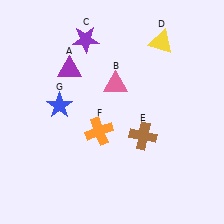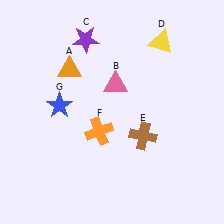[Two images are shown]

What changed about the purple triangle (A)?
In Image 1, A is purple. In Image 2, it changed to orange.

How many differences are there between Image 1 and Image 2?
There is 1 difference between the two images.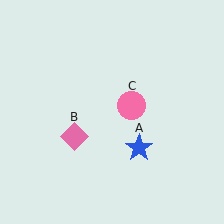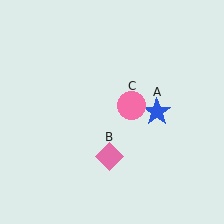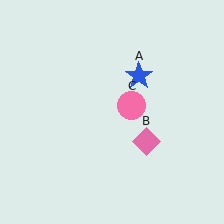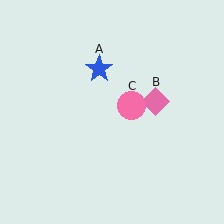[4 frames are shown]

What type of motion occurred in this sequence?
The blue star (object A), pink diamond (object B) rotated counterclockwise around the center of the scene.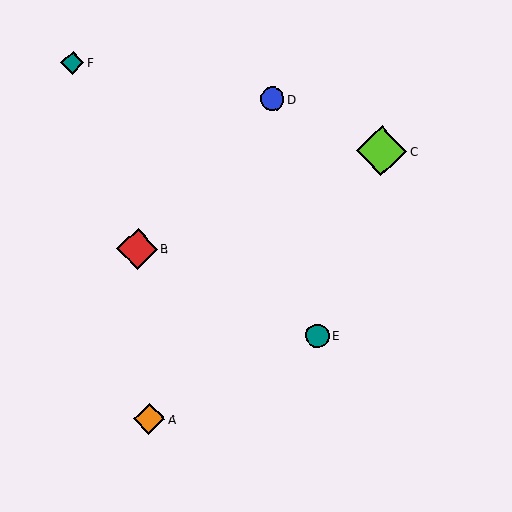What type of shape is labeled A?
Shape A is an orange diamond.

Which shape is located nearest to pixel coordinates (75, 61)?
The teal diamond (labeled F) at (73, 62) is nearest to that location.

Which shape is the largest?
The lime diamond (labeled C) is the largest.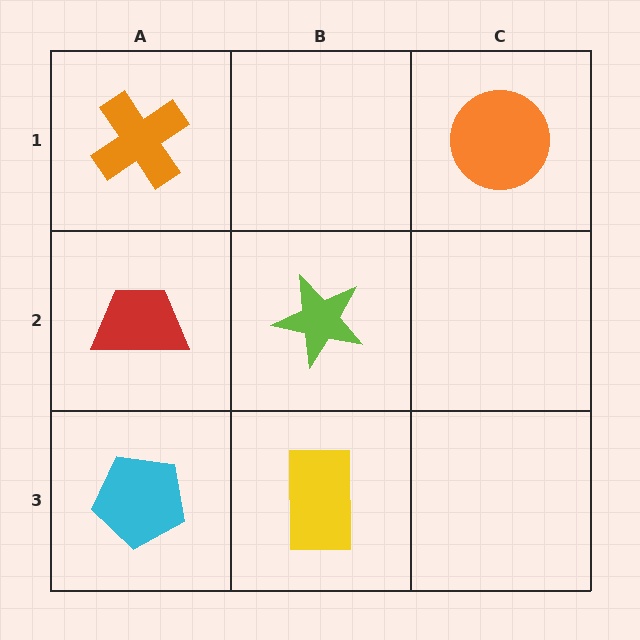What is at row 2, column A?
A red trapezoid.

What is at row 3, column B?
A yellow rectangle.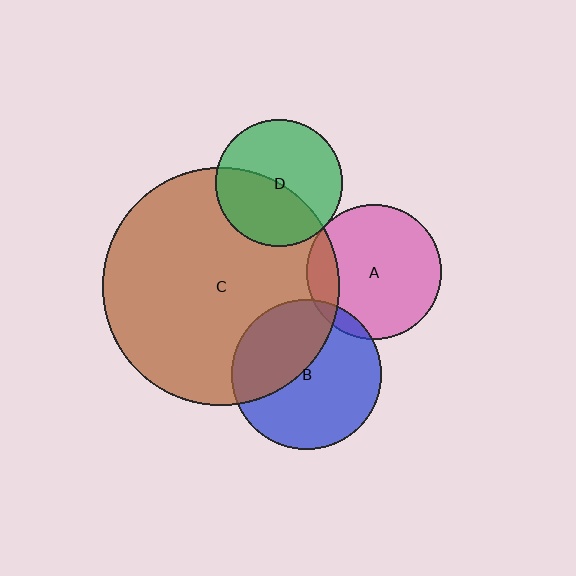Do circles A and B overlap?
Yes.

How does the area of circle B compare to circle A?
Approximately 1.2 times.